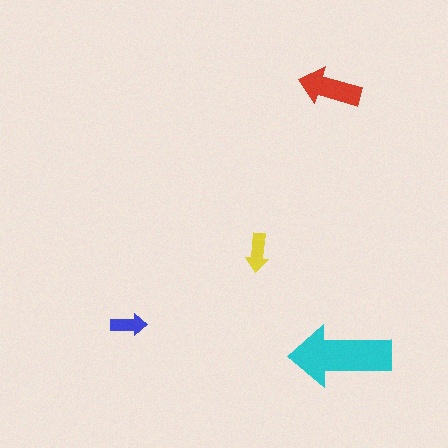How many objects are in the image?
There are 4 objects in the image.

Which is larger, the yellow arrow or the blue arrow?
The yellow one.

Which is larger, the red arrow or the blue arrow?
The red one.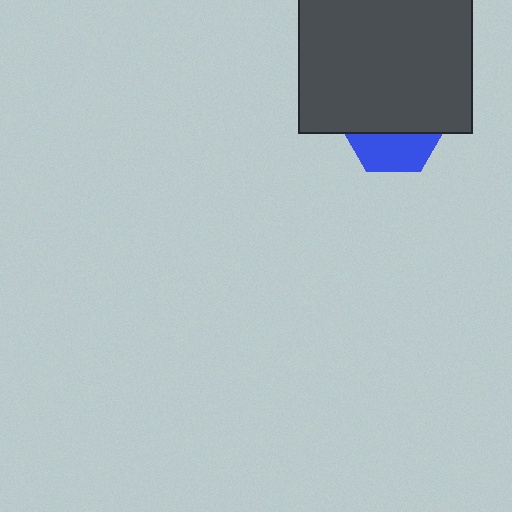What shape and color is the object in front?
The object in front is a dark gray square.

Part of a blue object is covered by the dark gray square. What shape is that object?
It is a hexagon.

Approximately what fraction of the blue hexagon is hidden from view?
Roughly 62% of the blue hexagon is hidden behind the dark gray square.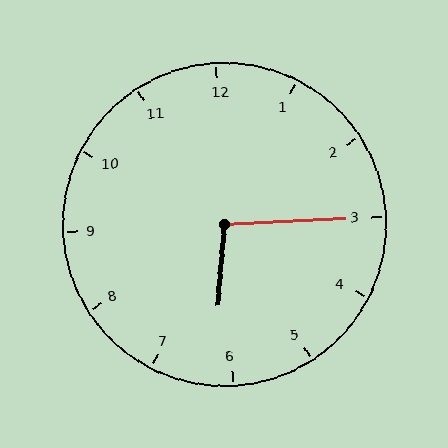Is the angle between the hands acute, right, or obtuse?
It is obtuse.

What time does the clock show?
6:15.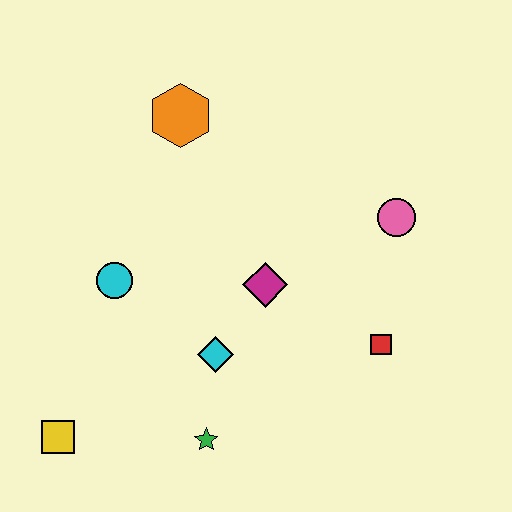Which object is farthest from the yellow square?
The pink circle is farthest from the yellow square.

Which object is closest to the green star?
The cyan diamond is closest to the green star.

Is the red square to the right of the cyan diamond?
Yes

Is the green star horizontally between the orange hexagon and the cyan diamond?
Yes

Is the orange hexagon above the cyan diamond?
Yes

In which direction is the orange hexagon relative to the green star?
The orange hexagon is above the green star.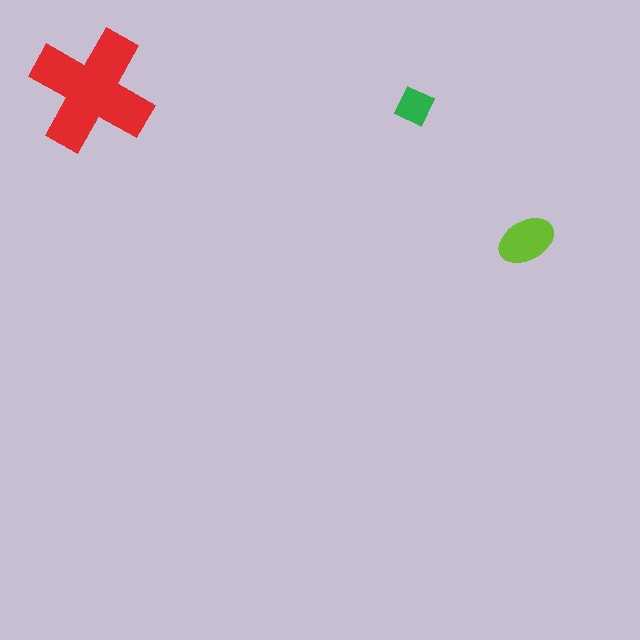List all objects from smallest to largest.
The green square, the lime ellipse, the red cross.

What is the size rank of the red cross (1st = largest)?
1st.